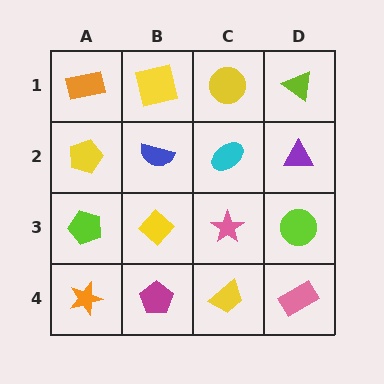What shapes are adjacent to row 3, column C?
A cyan ellipse (row 2, column C), a yellow trapezoid (row 4, column C), a yellow diamond (row 3, column B), a lime circle (row 3, column D).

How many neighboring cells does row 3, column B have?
4.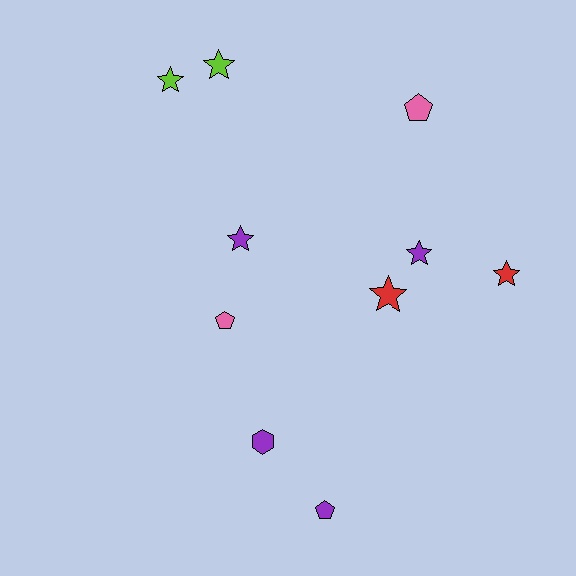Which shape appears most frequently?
Star, with 6 objects.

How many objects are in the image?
There are 10 objects.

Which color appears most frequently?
Purple, with 4 objects.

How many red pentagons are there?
There are no red pentagons.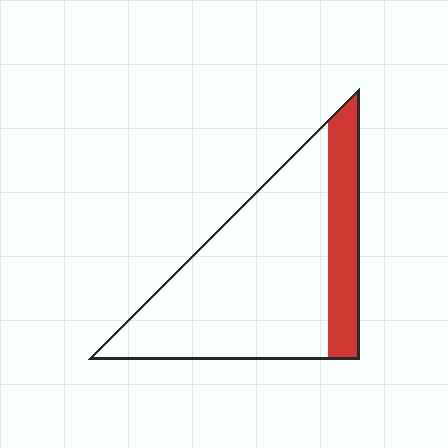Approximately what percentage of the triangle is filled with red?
Approximately 20%.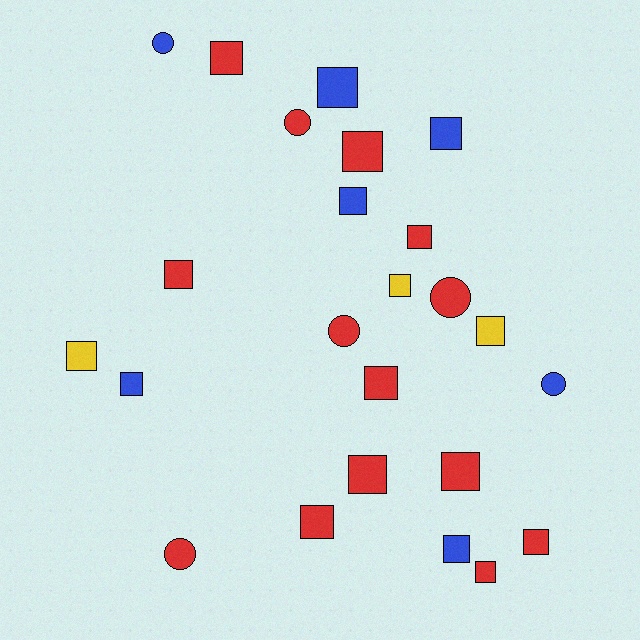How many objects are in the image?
There are 24 objects.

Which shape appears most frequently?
Square, with 18 objects.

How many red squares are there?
There are 10 red squares.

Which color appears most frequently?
Red, with 14 objects.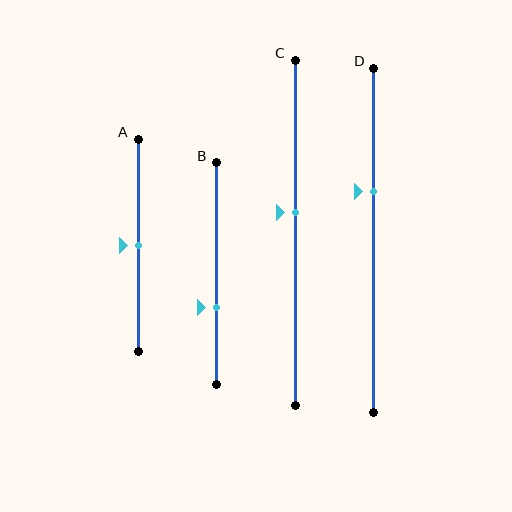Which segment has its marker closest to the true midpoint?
Segment A has its marker closest to the true midpoint.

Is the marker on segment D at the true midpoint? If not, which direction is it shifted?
No, the marker on segment D is shifted upward by about 14% of the segment length.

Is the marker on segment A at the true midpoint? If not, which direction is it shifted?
Yes, the marker on segment A is at the true midpoint.